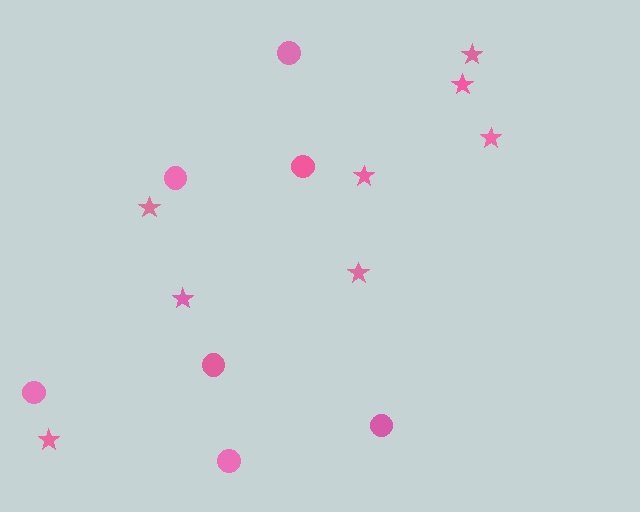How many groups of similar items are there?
There are 2 groups: one group of circles (7) and one group of stars (8).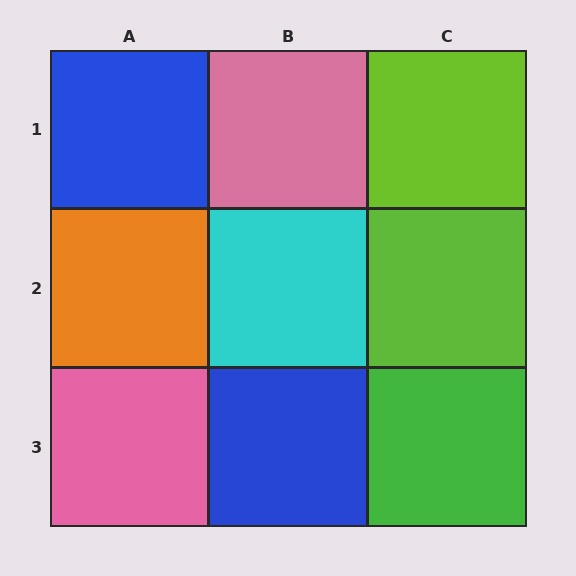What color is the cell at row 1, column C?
Lime.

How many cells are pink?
2 cells are pink.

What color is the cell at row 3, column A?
Pink.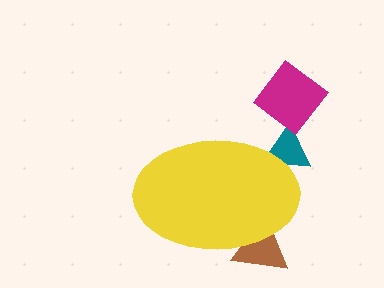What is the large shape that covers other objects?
A yellow ellipse.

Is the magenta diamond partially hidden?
No, the magenta diamond is fully visible.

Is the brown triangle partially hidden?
Yes, the brown triangle is partially hidden behind the yellow ellipse.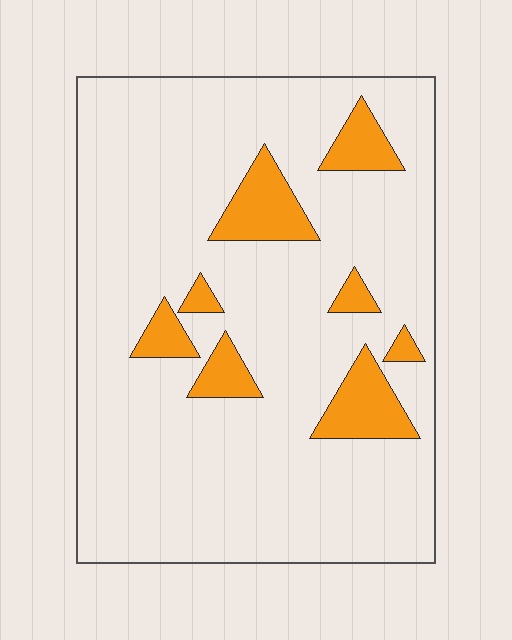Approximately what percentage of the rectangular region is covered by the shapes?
Approximately 15%.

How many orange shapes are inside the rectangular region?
8.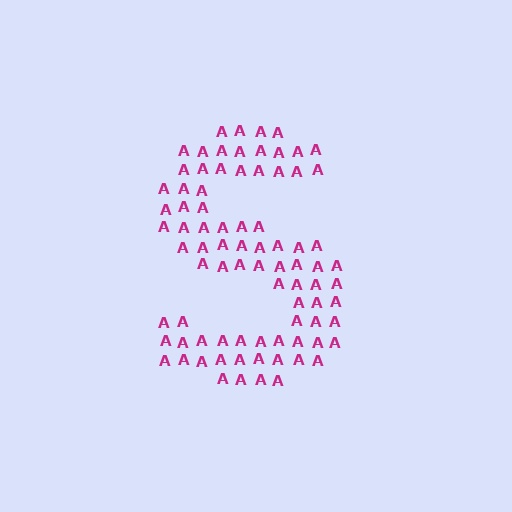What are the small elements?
The small elements are letter A's.